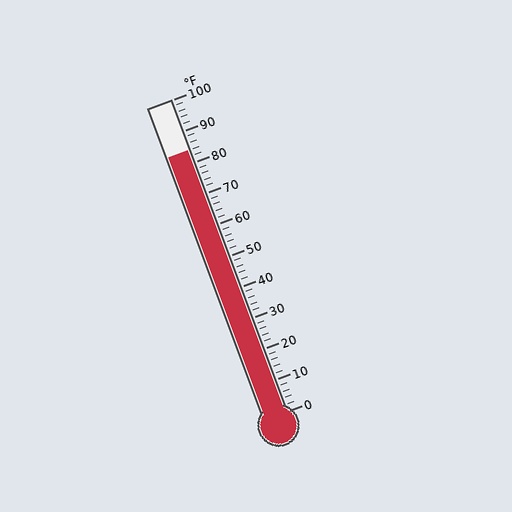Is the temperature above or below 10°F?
The temperature is above 10°F.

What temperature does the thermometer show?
The thermometer shows approximately 84°F.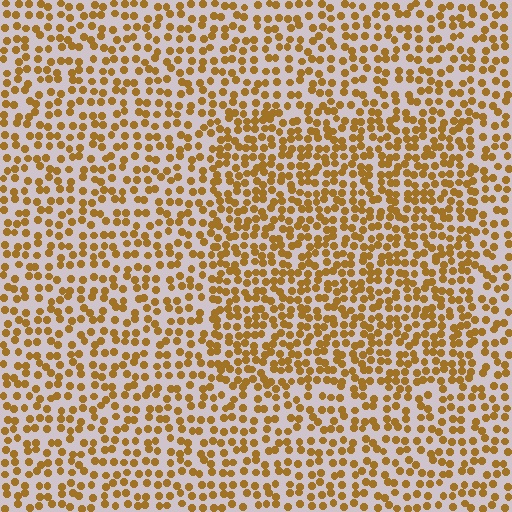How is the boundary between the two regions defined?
The boundary is defined by a change in element density (approximately 1.5x ratio). All elements are the same color, size, and shape.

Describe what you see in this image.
The image contains small brown elements arranged at two different densities. A rectangle-shaped region is visible where the elements are more densely packed than the surrounding area.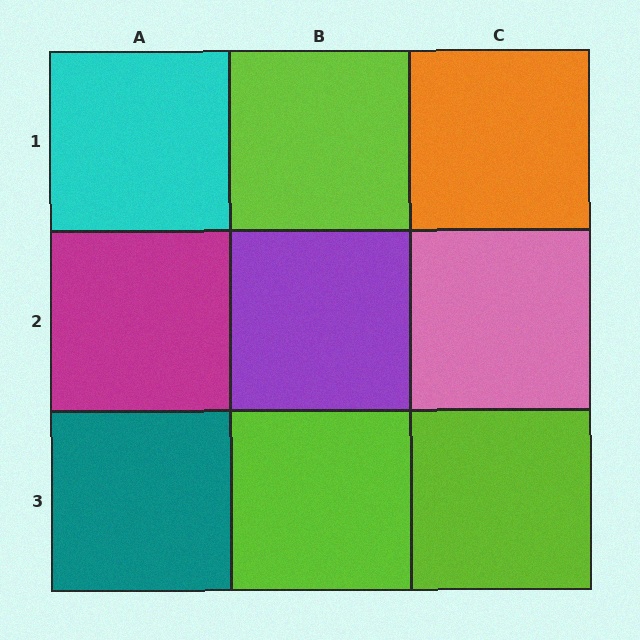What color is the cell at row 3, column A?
Teal.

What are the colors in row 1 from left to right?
Cyan, lime, orange.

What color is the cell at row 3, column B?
Lime.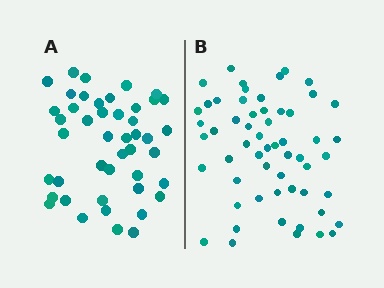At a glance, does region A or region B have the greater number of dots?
Region B (the right region) has more dots.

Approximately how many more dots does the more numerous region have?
Region B has roughly 12 or so more dots than region A.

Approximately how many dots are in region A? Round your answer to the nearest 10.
About 40 dots. (The exact count is 45, which rounds to 40.)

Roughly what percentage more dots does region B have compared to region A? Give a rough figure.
About 25% more.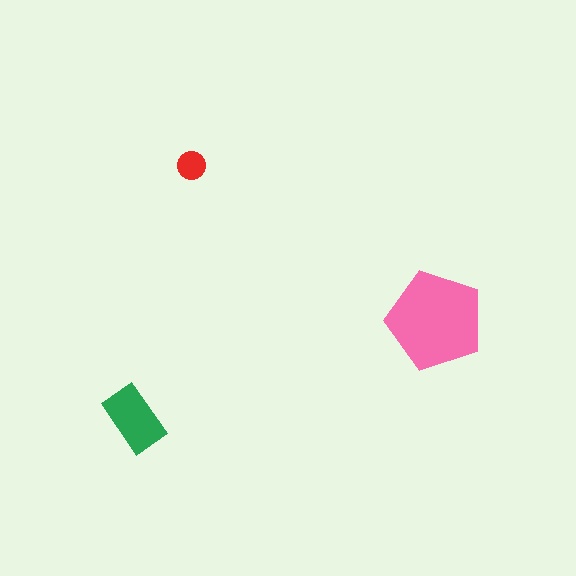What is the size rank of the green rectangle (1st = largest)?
2nd.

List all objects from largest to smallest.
The pink pentagon, the green rectangle, the red circle.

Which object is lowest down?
The green rectangle is bottommost.